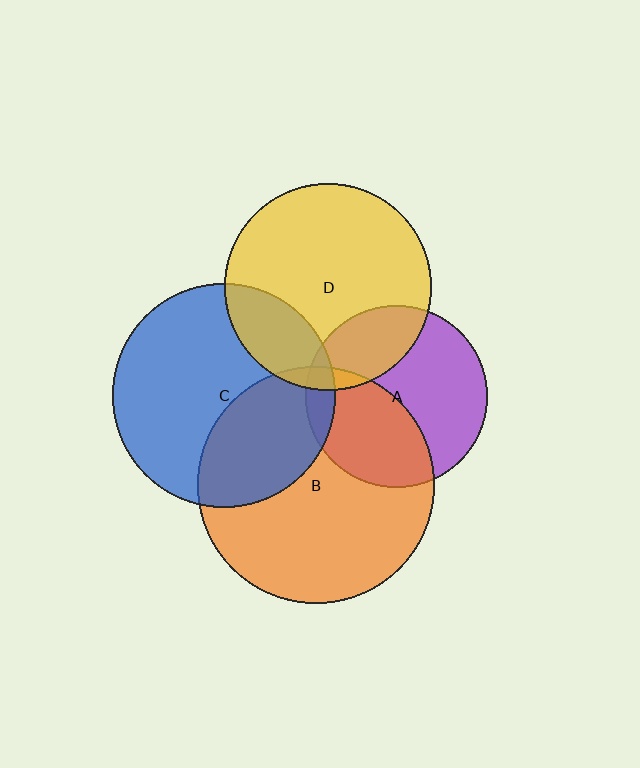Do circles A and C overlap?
Yes.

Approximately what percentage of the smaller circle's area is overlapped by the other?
Approximately 10%.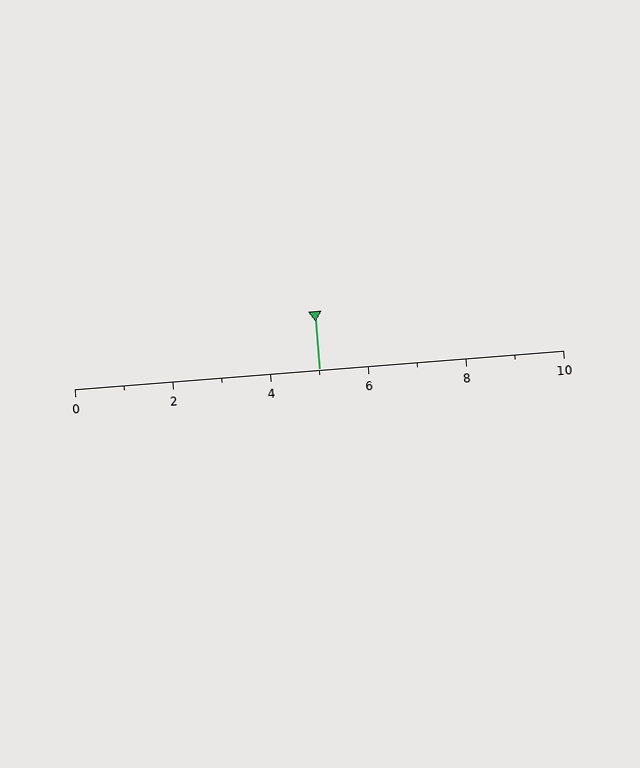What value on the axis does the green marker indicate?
The marker indicates approximately 5.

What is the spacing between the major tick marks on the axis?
The major ticks are spaced 2 apart.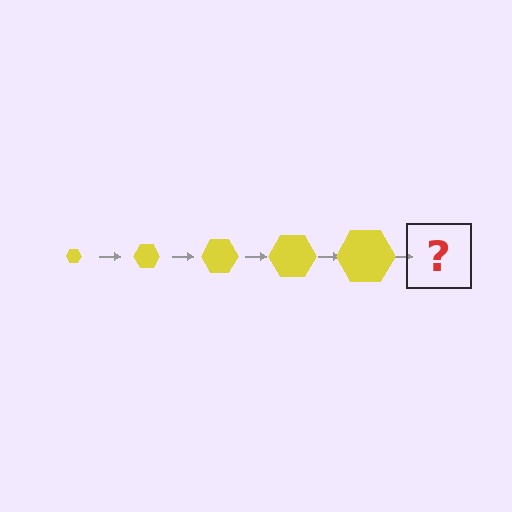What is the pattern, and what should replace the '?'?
The pattern is that the hexagon gets progressively larger each step. The '?' should be a yellow hexagon, larger than the previous one.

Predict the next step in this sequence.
The next step is a yellow hexagon, larger than the previous one.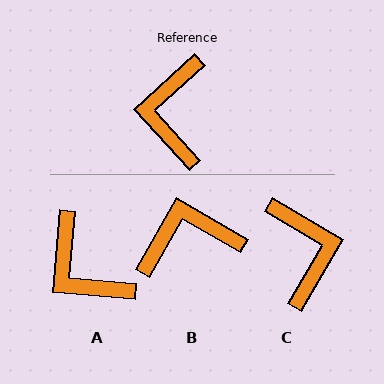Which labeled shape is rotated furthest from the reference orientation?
C, about 163 degrees away.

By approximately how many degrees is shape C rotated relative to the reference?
Approximately 163 degrees clockwise.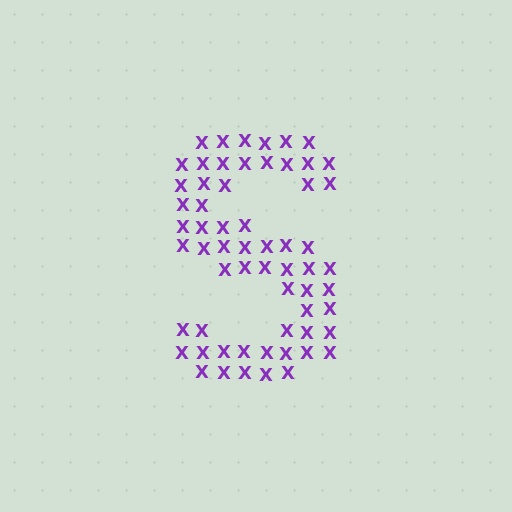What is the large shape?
The large shape is the letter S.